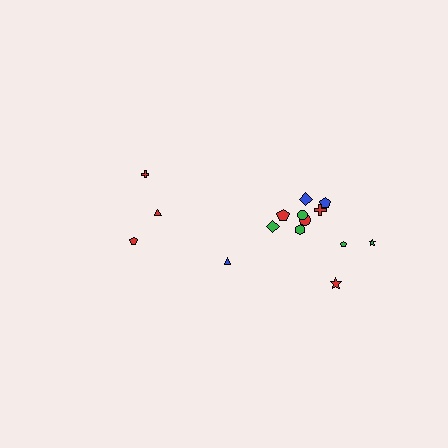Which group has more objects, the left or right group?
The right group.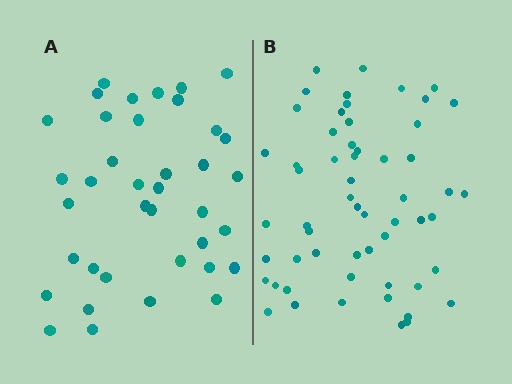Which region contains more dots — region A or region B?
Region B (the right region) has more dots.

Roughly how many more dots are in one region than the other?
Region B has approximately 20 more dots than region A.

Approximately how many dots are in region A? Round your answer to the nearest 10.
About 40 dots. (The exact count is 38, which rounds to 40.)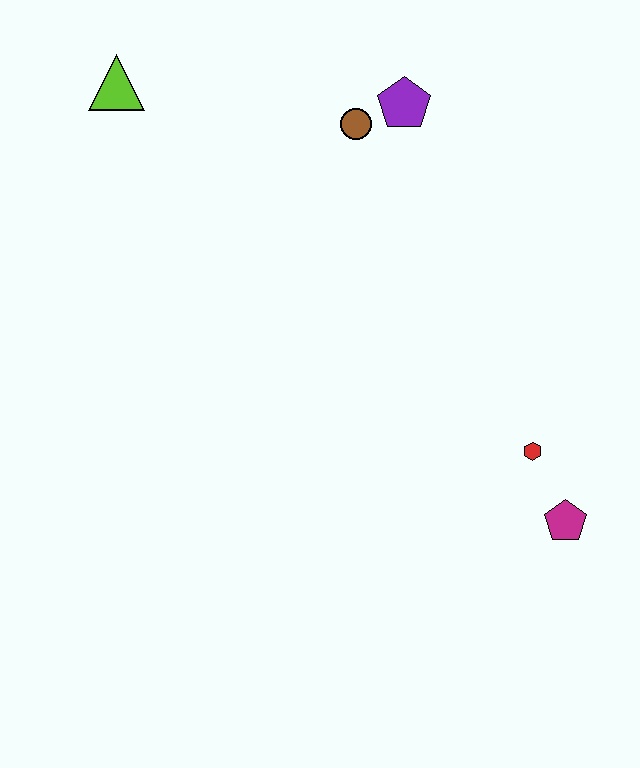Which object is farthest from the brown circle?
The magenta pentagon is farthest from the brown circle.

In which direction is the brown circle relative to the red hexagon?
The brown circle is above the red hexagon.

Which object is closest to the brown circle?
The purple pentagon is closest to the brown circle.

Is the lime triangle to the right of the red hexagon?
No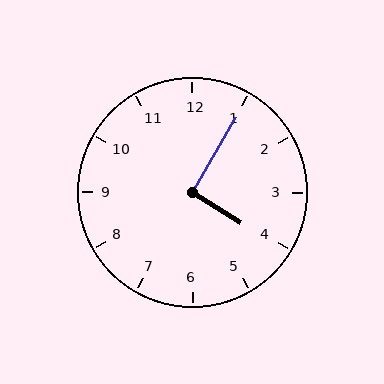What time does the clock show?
4:05.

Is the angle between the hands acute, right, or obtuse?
It is right.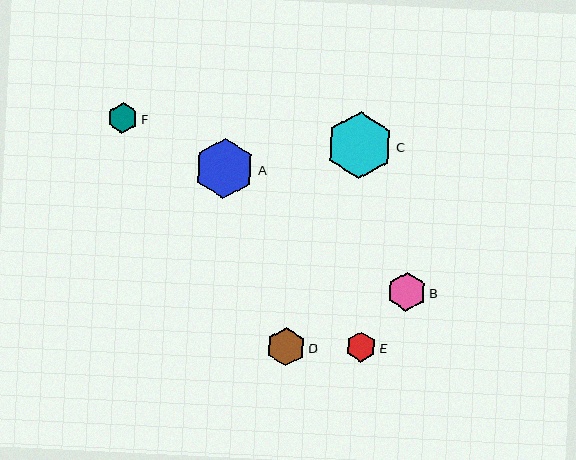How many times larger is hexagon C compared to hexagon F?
Hexagon C is approximately 2.2 times the size of hexagon F.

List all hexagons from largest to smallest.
From largest to smallest: C, A, B, D, F, E.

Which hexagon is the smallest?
Hexagon E is the smallest with a size of approximately 30 pixels.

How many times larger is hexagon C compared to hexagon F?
Hexagon C is approximately 2.2 times the size of hexagon F.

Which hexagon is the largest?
Hexagon C is the largest with a size of approximately 67 pixels.